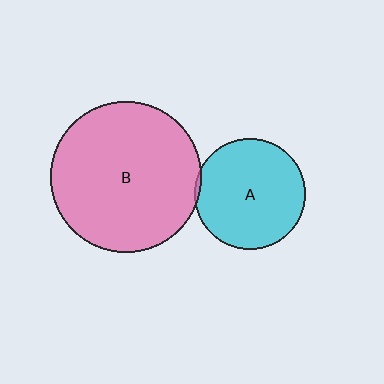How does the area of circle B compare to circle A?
Approximately 1.8 times.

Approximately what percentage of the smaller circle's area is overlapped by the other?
Approximately 5%.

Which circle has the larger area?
Circle B (pink).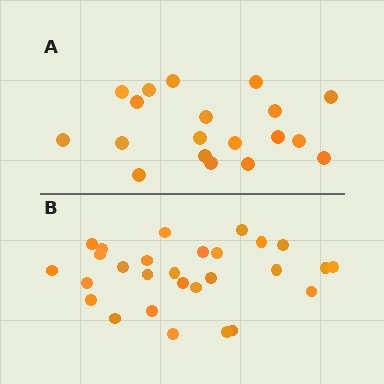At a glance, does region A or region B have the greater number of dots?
Region B (the bottom region) has more dots.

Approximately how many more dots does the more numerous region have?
Region B has roughly 8 or so more dots than region A.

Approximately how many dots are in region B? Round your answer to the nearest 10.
About 30 dots. (The exact count is 28, which rounds to 30.)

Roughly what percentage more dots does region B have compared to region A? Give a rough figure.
About 45% more.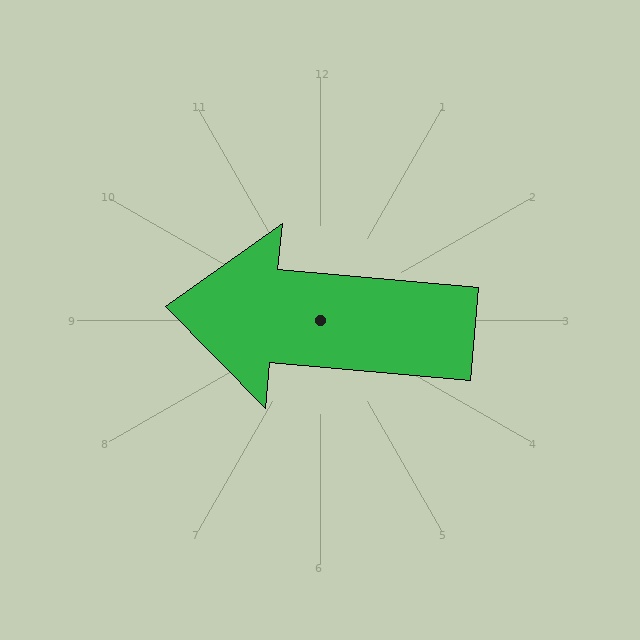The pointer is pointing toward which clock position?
Roughly 9 o'clock.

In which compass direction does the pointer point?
West.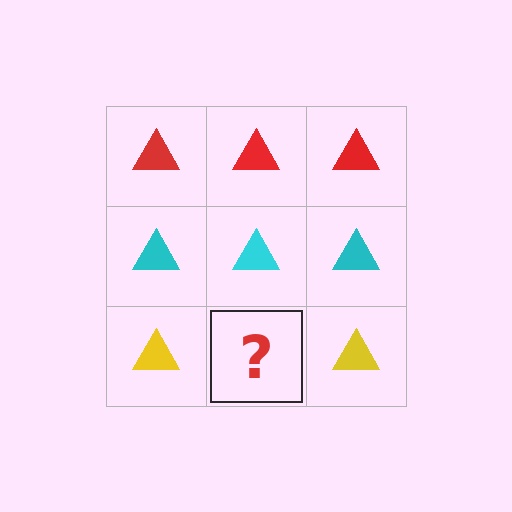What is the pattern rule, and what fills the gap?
The rule is that each row has a consistent color. The gap should be filled with a yellow triangle.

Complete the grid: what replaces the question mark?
The question mark should be replaced with a yellow triangle.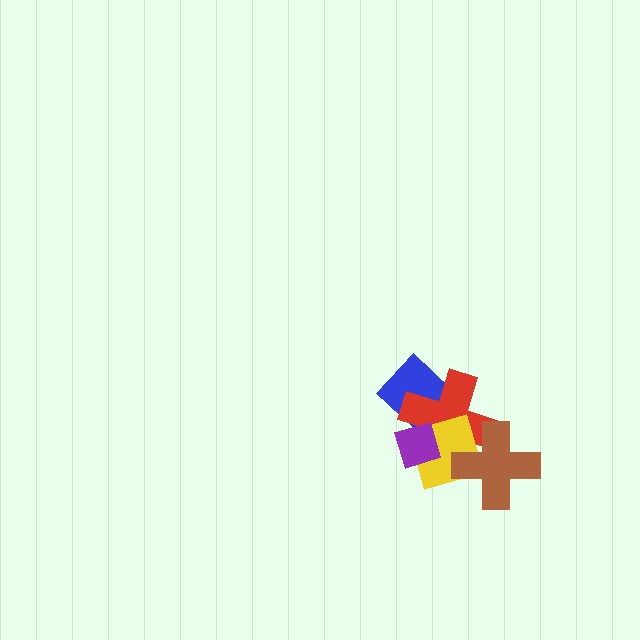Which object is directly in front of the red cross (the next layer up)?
The yellow square is directly in front of the red cross.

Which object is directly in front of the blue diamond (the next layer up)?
The red cross is directly in front of the blue diamond.